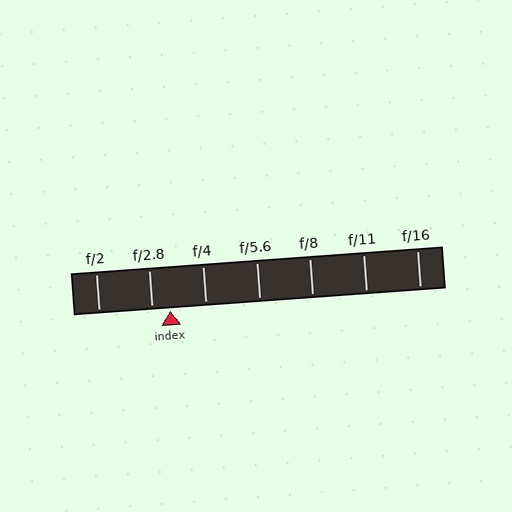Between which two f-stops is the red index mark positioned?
The index mark is between f/2.8 and f/4.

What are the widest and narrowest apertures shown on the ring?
The widest aperture shown is f/2 and the narrowest is f/16.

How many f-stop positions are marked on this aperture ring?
There are 7 f-stop positions marked.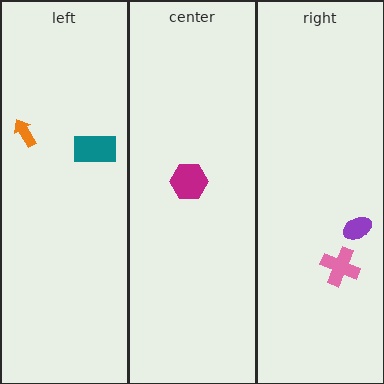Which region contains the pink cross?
The right region.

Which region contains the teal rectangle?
The left region.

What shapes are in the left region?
The teal rectangle, the orange arrow.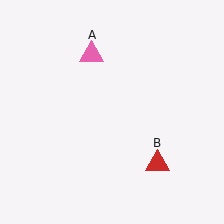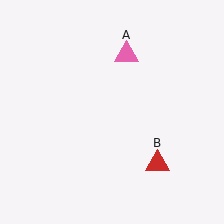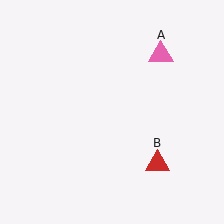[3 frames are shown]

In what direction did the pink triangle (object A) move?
The pink triangle (object A) moved right.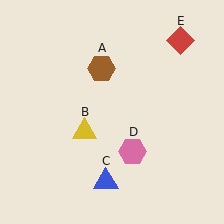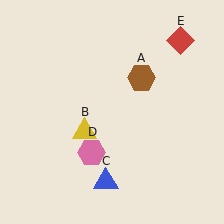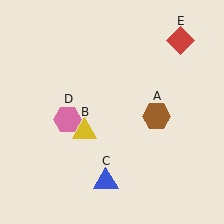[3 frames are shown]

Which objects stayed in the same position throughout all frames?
Yellow triangle (object B) and blue triangle (object C) and red diamond (object E) remained stationary.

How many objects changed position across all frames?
2 objects changed position: brown hexagon (object A), pink hexagon (object D).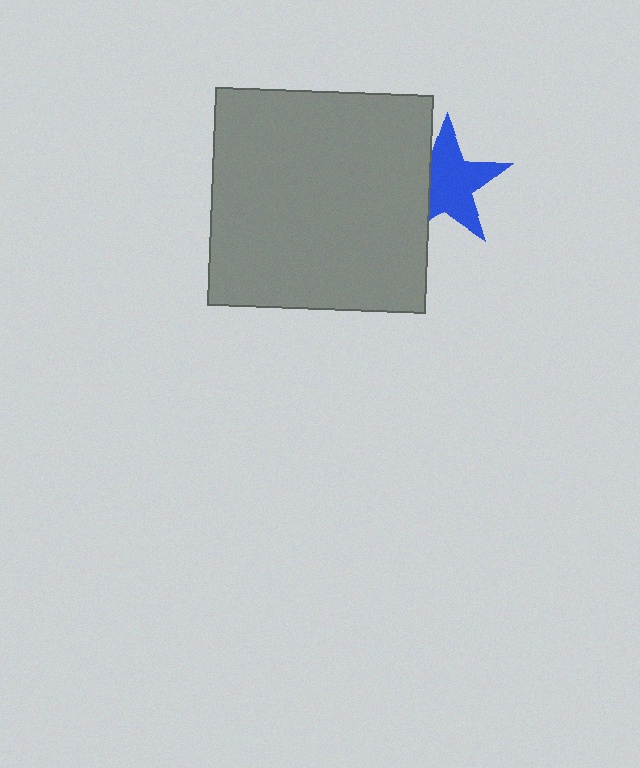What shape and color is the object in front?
The object in front is a gray square.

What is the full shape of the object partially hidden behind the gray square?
The partially hidden object is a blue star.